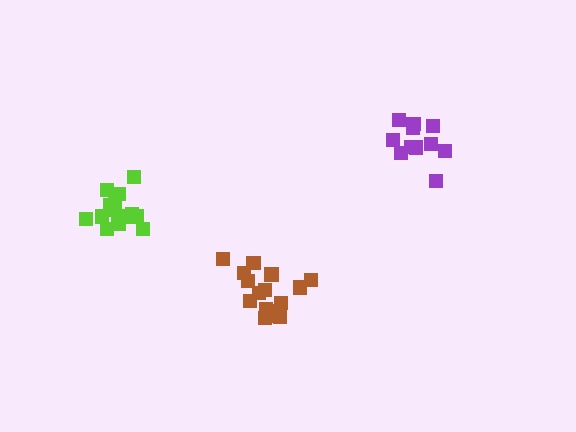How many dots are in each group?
Group 1: 16 dots, Group 2: 12 dots, Group 3: 16 dots (44 total).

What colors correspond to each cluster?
The clusters are colored: lime, purple, brown.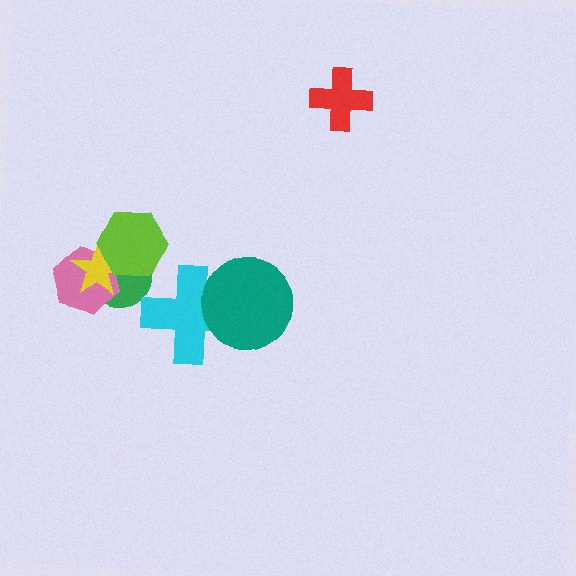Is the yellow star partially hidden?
Yes, it is partially covered by another shape.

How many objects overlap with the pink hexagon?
3 objects overlap with the pink hexagon.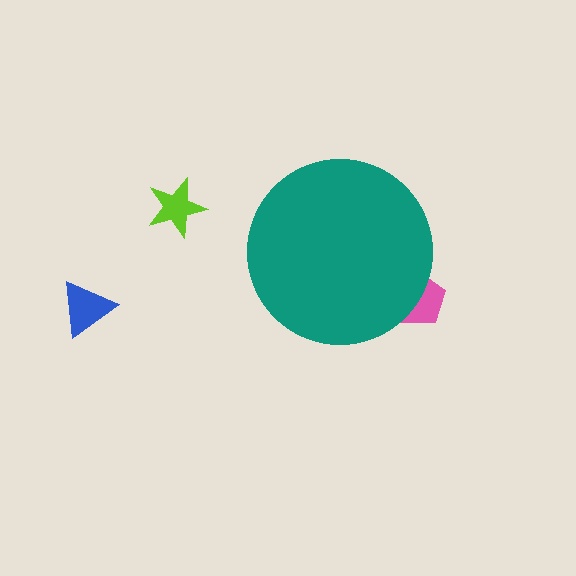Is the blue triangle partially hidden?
No, the blue triangle is fully visible.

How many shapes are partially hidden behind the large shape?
1 shape is partially hidden.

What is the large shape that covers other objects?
A teal circle.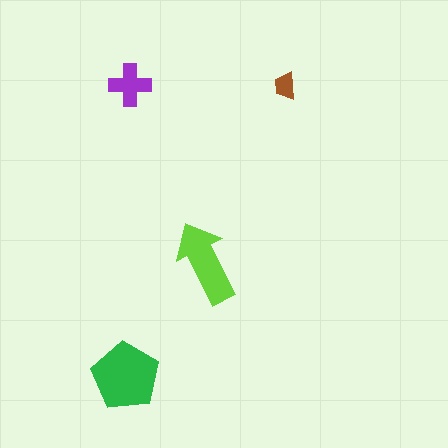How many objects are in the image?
There are 4 objects in the image.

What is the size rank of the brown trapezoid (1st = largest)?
4th.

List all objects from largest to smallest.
The green pentagon, the lime arrow, the purple cross, the brown trapezoid.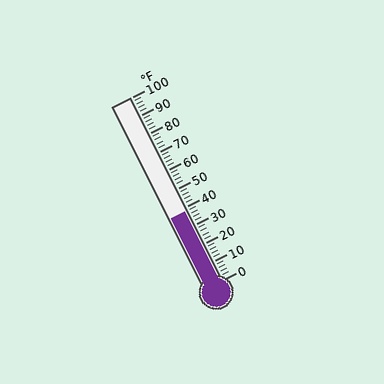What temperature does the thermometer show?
The thermometer shows approximately 38°F.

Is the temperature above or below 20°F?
The temperature is above 20°F.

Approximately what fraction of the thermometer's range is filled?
The thermometer is filled to approximately 40% of its range.